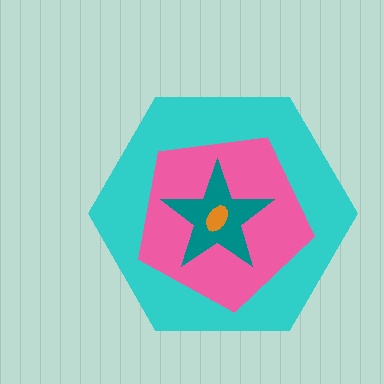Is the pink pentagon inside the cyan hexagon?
Yes.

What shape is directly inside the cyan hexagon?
The pink pentagon.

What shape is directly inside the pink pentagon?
The teal star.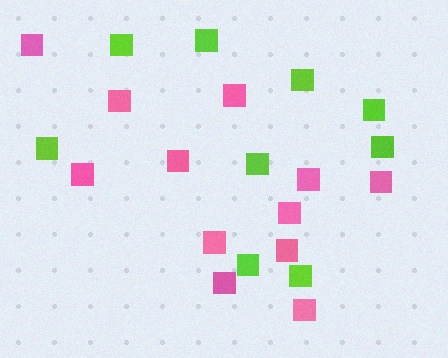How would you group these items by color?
There are 2 groups: one group of lime squares (9) and one group of pink squares (12).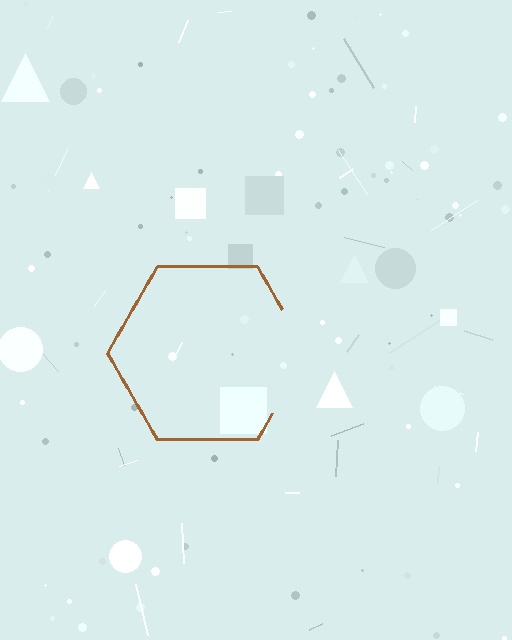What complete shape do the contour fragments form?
The contour fragments form a hexagon.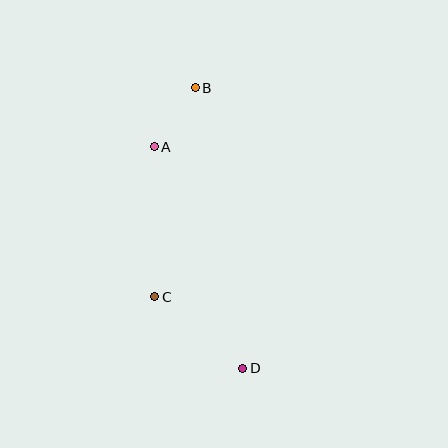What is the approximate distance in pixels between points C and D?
The distance between C and D is approximately 114 pixels.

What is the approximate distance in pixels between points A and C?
The distance between A and C is approximately 150 pixels.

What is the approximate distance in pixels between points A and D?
The distance between A and D is approximately 239 pixels.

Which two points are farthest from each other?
Points B and D are farthest from each other.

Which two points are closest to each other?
Points A and B are closest to each other.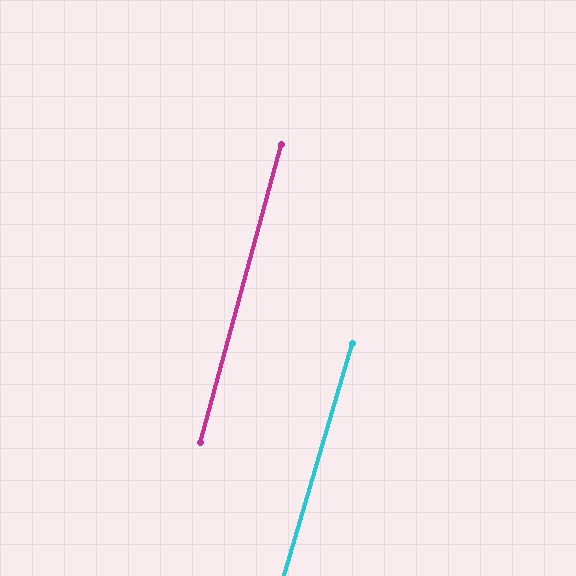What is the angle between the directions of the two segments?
Approximately 1 degree.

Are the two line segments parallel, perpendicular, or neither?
Parallel — their directions differ by only 0.9°.